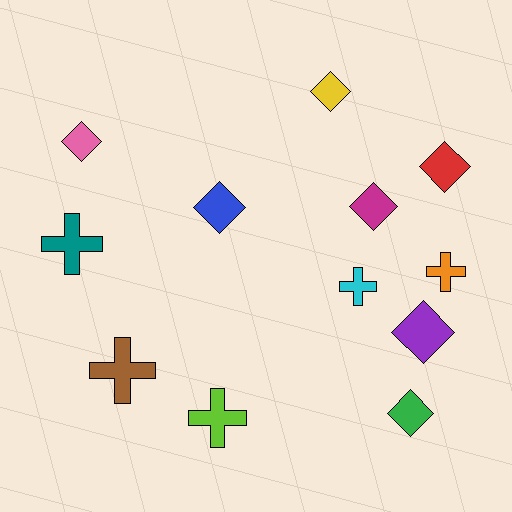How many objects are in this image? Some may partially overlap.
There are 12 objects.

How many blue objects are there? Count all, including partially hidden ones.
There is 1 blue object.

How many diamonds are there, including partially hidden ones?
There are 7 diamonds.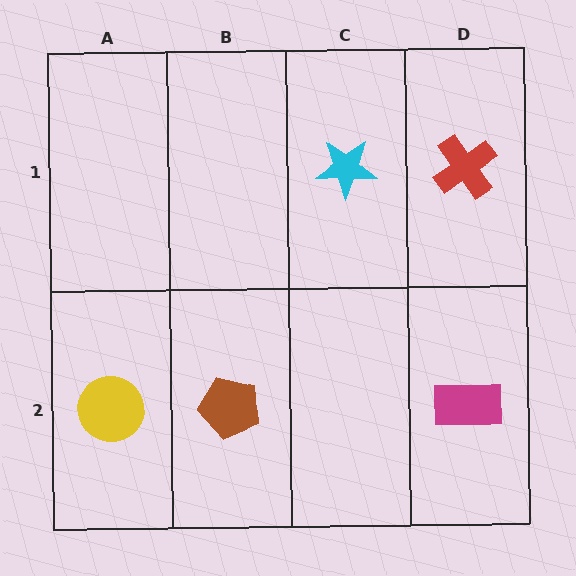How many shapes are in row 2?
3 shapes.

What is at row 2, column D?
A magenta rectangle.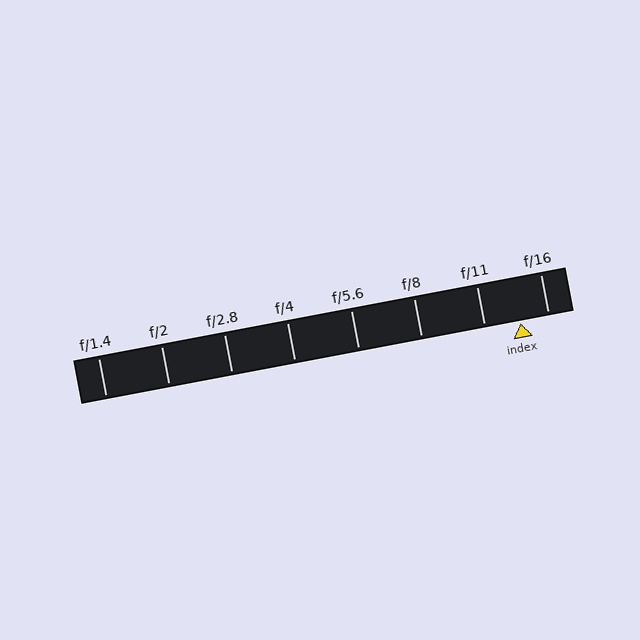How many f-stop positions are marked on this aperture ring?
There are 8 f-stop positions marked.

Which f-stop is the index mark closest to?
The index mark is closest to f/16.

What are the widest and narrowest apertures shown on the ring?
The widest aperture shown is f/1.4 and the narrowest is f/16.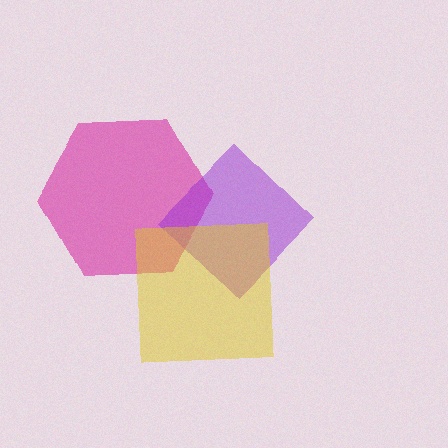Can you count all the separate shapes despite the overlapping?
Yes, there are 3 separate shapes.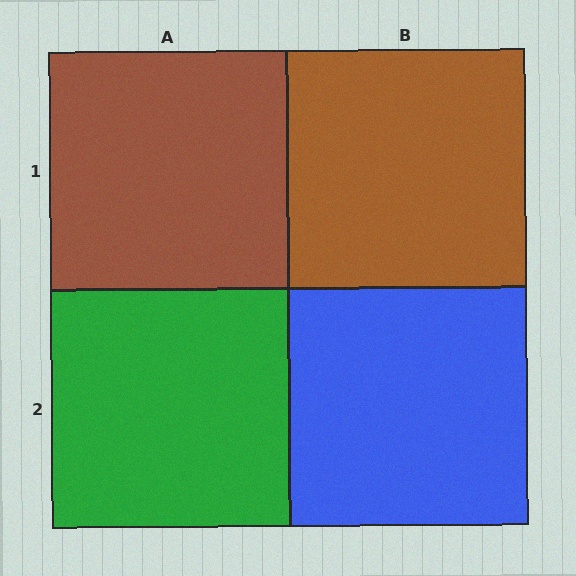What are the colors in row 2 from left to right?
Green, blue.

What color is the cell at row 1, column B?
Brown.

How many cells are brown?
2 cells are brown.